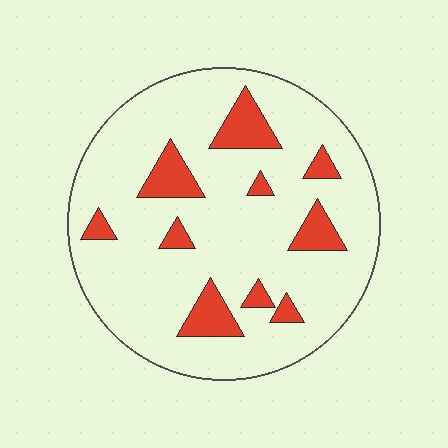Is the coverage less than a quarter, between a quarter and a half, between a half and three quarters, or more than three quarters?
Less than a quarter.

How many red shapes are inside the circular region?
10.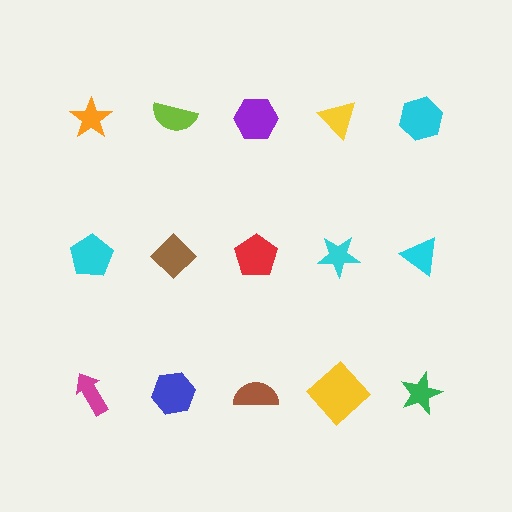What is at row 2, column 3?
A red pentagon.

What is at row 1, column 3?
A purple hexagon.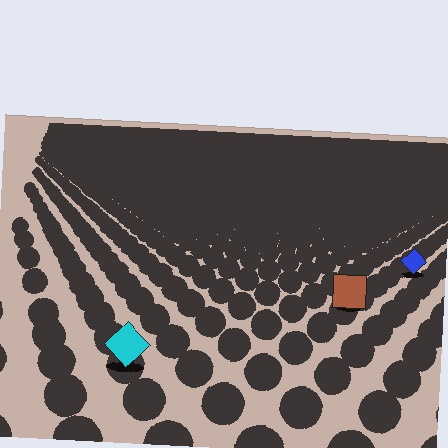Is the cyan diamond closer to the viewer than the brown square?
Yes. The cyan diamond is closer — you can tell from the texture gradient: the ground texture is coarser near it.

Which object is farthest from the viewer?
The blue diamond is farthest from the viewer. It appears smaller and the ground texture around it is denser.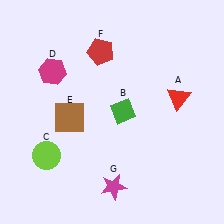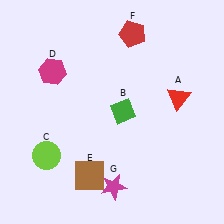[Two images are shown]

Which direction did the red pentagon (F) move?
The red pentagon (F) moved right.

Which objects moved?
The objects that moved are: the brown square (E), the red pentagon (F).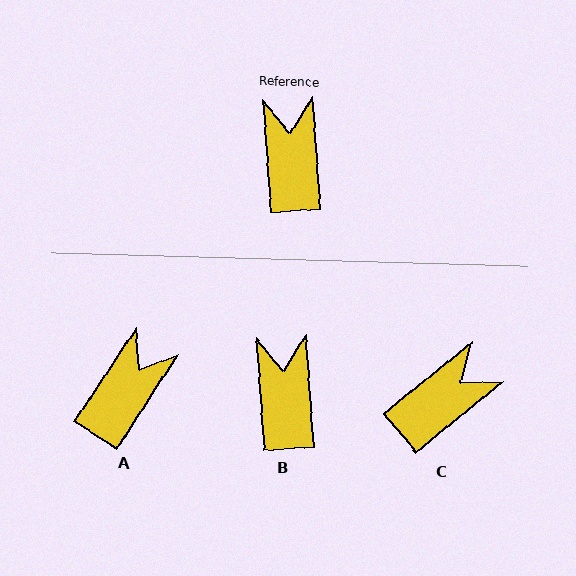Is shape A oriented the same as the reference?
No, it is off by about 37 degrees.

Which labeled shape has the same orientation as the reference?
B.